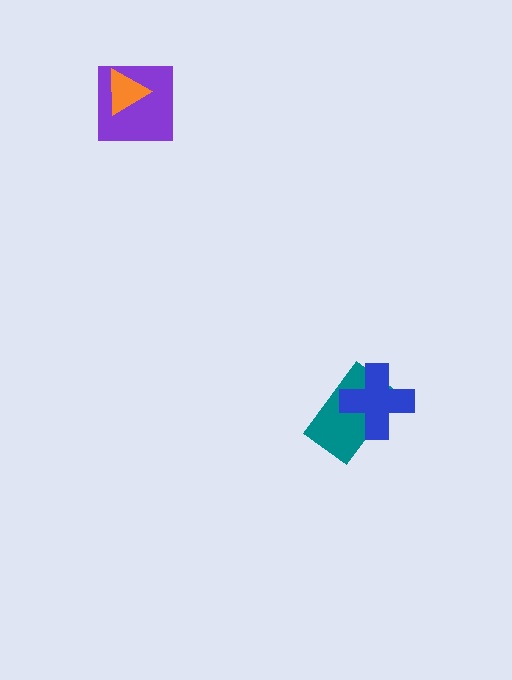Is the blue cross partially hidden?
No, no other shape covers it.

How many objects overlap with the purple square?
1 object overlaps with the purple square.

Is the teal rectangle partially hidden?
Yes, it is partially covered by another shape.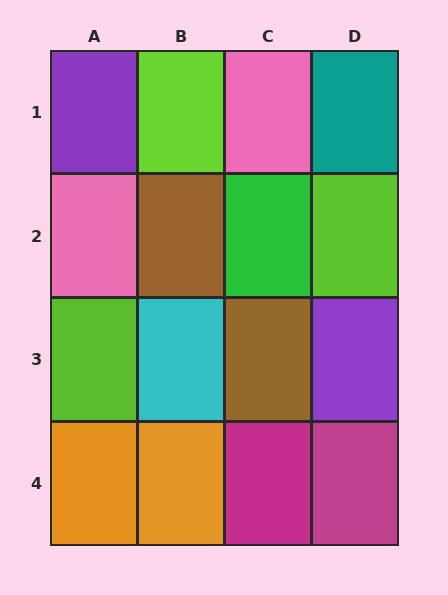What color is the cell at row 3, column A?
Lime.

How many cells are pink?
2 cells are pink.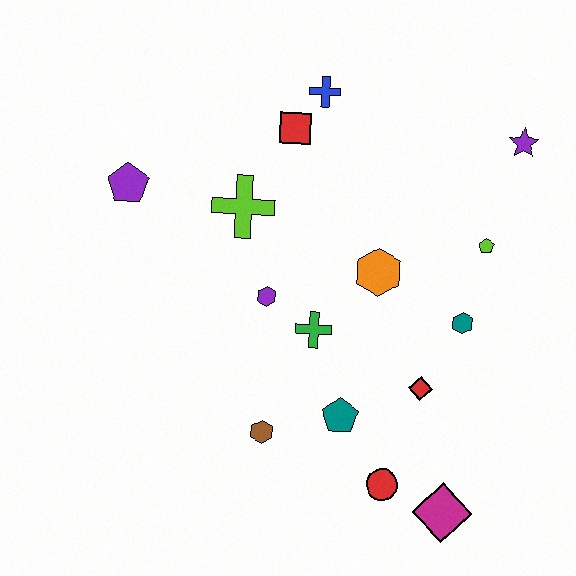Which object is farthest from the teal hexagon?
The purple pentagon is farthest from the teal hexagon.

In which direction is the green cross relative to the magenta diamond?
The green cross is above the magenta diamond.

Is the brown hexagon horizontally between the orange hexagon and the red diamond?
No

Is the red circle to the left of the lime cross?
No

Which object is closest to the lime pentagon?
The teal hexagon is closest to the lime pentagon.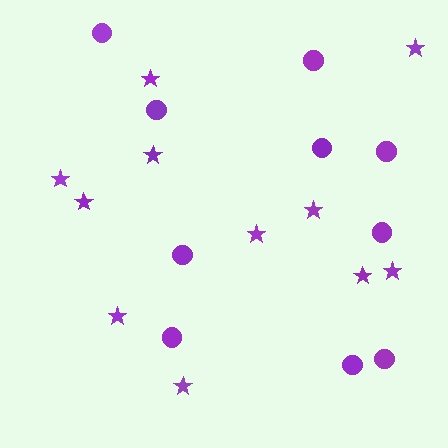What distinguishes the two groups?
There are 2 groups: one group of stars (11) and one group of circles (10).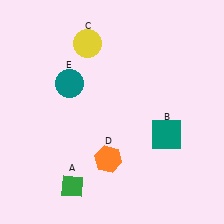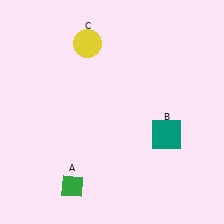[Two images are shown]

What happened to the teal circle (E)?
The teal circle (E) was removed in Image 2. It was in the top-left area of Image 1.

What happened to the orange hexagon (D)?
The orange hexagon (D) was removed in Image 2. It was in the bottom-left area of Image 1.